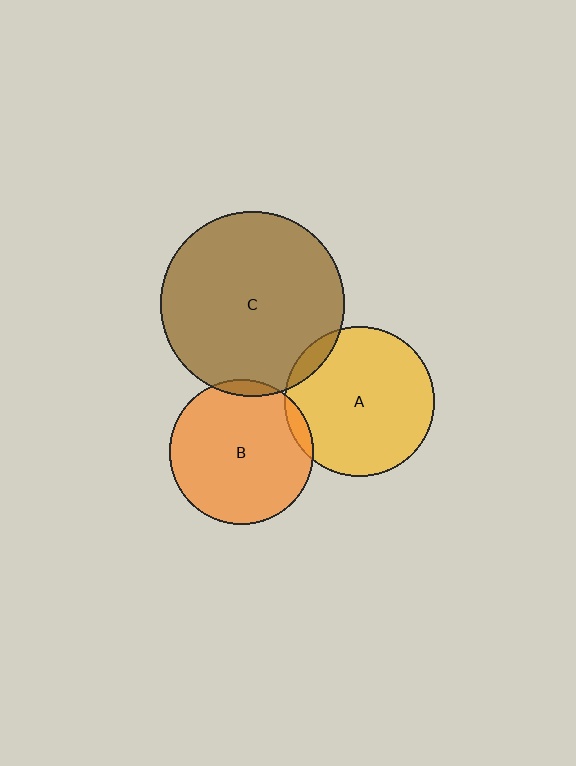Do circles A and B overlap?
Yes.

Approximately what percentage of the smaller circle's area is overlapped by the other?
Approximately 5%.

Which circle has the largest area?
Circle C (brown).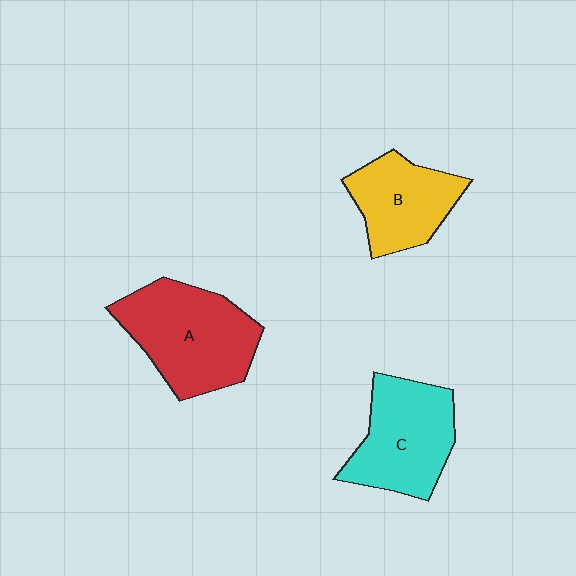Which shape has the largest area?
Shape A (red).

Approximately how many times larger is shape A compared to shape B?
Approximately 1.4 times.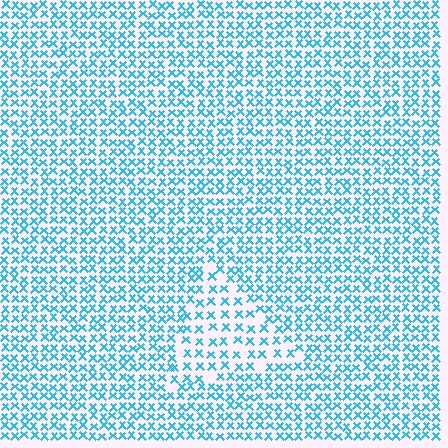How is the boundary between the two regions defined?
The boundary is defined by a change in element density (approximately 1.7x ratio). All elements are the same color, size, and shape.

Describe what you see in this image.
The image contains small cyan elements arranged at two different densities. A triangle-shaped region is visible where the elements are less densely packed than the surrounding area.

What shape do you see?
I see a triangle.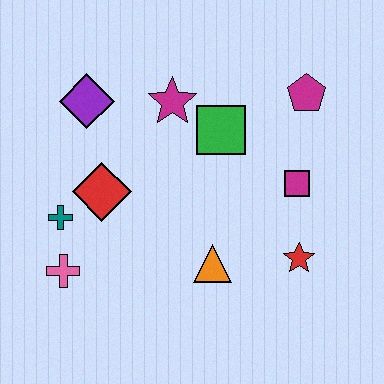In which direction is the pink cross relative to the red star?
The pink cross is to the left of the red star.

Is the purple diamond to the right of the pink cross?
Yes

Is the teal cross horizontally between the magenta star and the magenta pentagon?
No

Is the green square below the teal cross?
No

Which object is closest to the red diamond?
The teal cross is closest to the red diamond.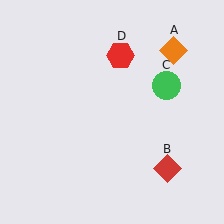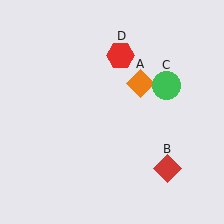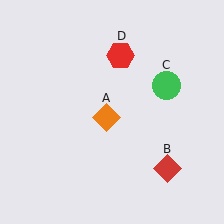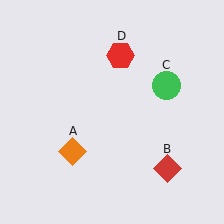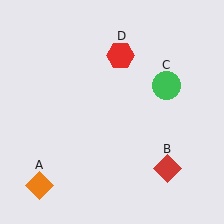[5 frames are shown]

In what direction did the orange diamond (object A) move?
The orange diamond (object A) moved down and to the left.